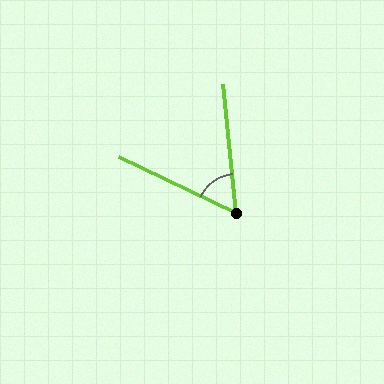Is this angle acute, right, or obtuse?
It is acute.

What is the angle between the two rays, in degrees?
Approximately 59 degrees.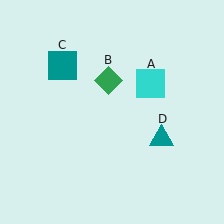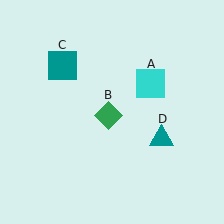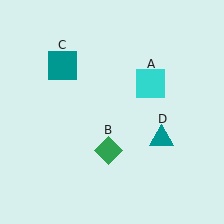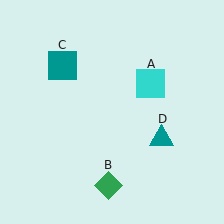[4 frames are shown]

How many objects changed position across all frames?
1 object changed position: green diamond (object B).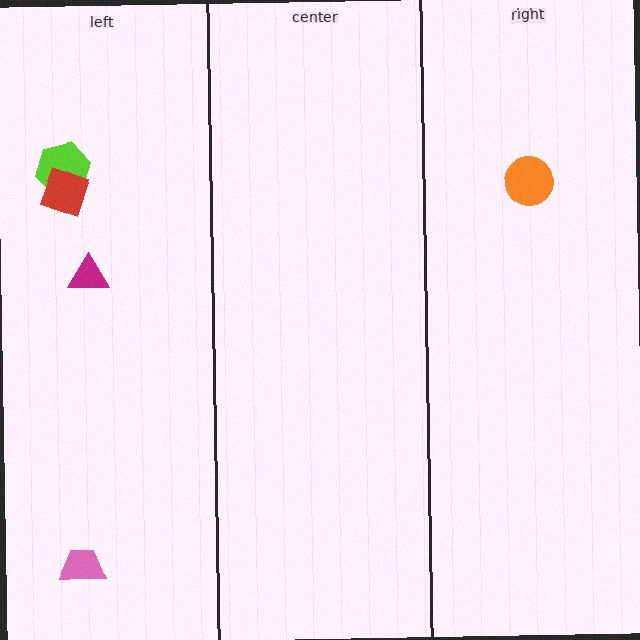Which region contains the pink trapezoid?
The left region.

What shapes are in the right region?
The orange circle.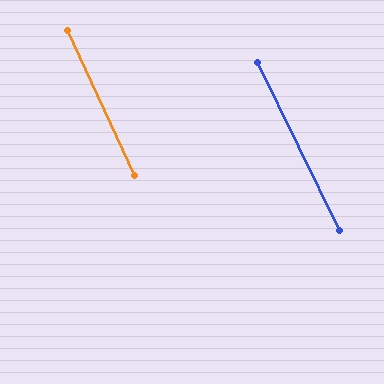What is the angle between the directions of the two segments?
Approximately 2 degrees.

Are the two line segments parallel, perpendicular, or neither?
Parallel — their directions differ by only 1.6°.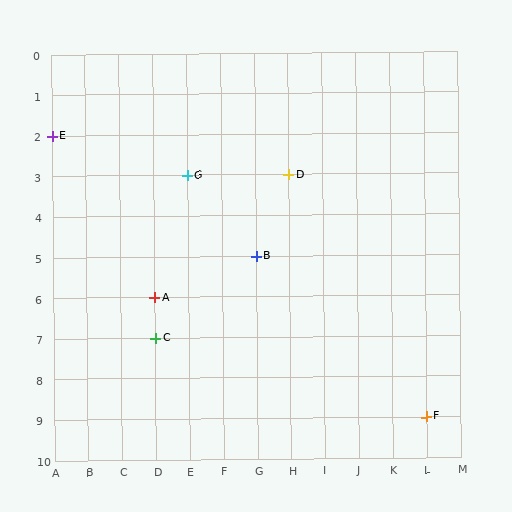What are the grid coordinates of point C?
Point C is at grid coordinates (D, 7).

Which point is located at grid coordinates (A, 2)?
Point E is at (A, 2).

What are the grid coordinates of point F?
Point F is at grid coordinates (L, 9).